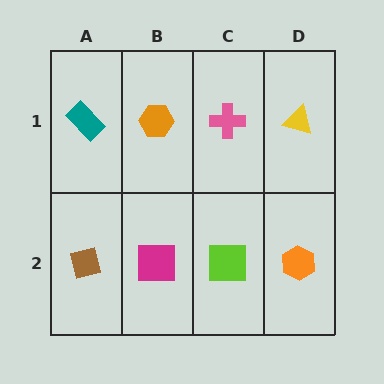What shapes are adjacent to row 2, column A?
A teal rectangle (row 1, column A), a magenta square (row 2, column B).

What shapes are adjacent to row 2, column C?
A pink cross (row 1, column C), a magenta square (row 2, column B), an orange hexagon (row 2, column D).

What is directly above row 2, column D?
A yellow triangle.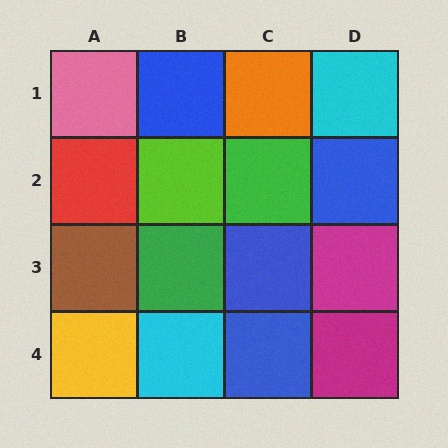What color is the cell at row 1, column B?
Blue.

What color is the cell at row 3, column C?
Blue.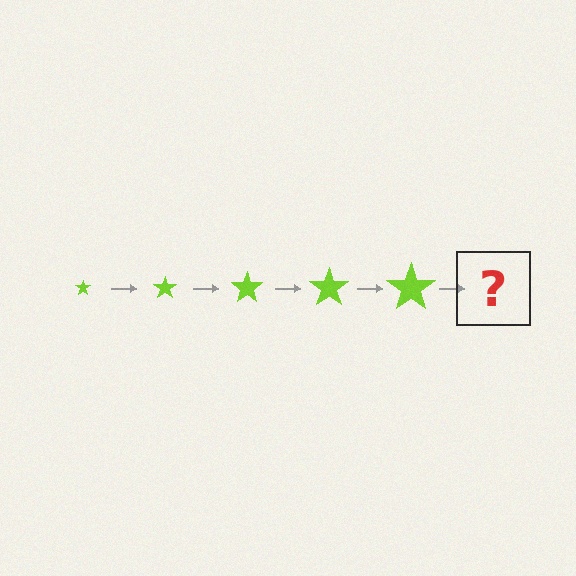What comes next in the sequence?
The next element should be a lime star, larger than the previous one.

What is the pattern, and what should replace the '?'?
The pattern is that the star gets progressively larger each step. The '?' should be a lime star, larger than the previous one.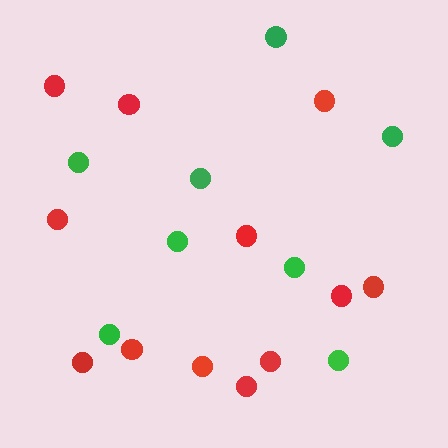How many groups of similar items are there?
There are 2 groups: one group of green circles (8) and one group of red circles (12).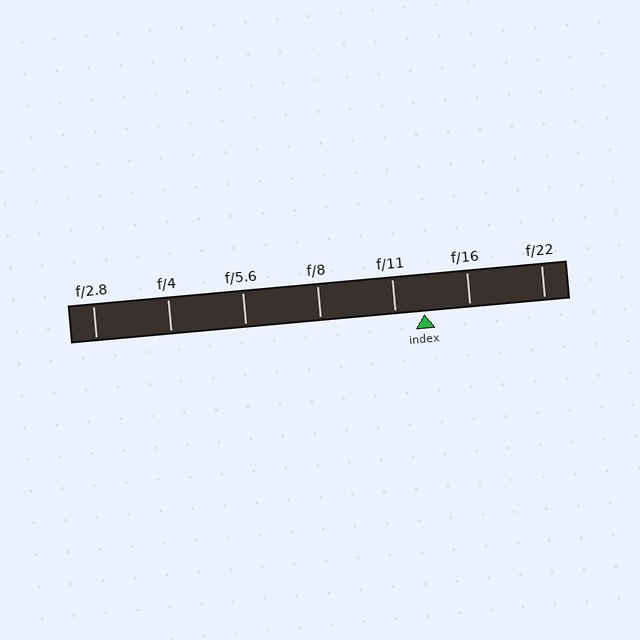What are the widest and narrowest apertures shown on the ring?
The widest aperture shown is f/2.8 and the narrowest is f/22.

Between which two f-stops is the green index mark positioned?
The index mark is between f/11 and f/16.